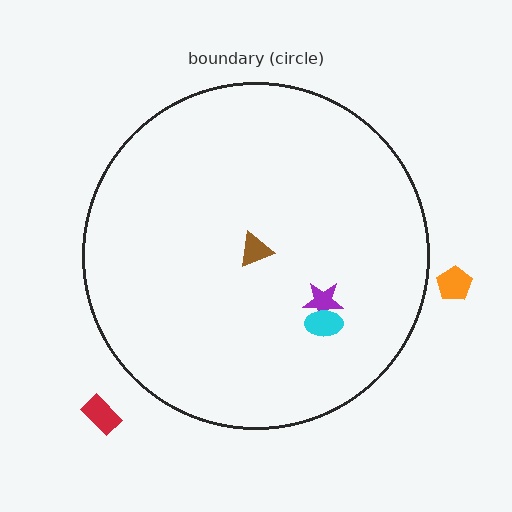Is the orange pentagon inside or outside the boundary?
Outside.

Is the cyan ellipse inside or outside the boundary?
Inside.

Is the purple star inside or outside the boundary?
Inside.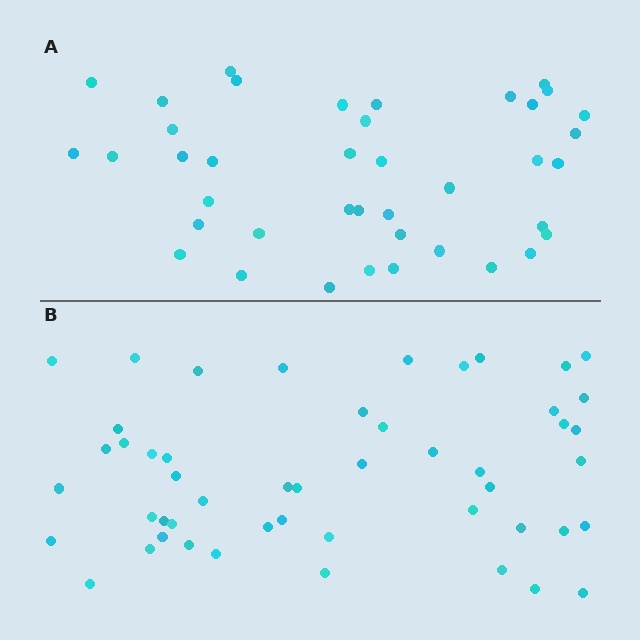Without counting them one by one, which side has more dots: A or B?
Region B (the bottom region) has more dots.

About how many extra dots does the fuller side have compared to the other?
Region B has roughly 10 or so more dots than region A.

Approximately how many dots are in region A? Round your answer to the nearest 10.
About 40 dots.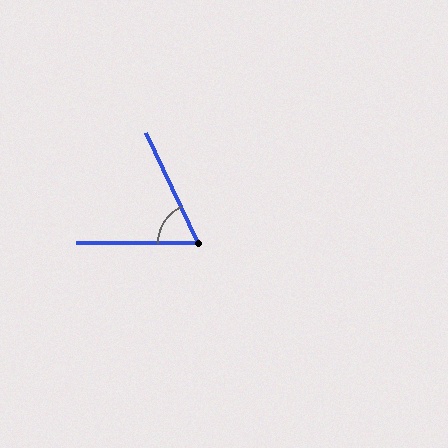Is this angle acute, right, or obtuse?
It is acute.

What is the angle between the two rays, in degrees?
Approximately 65 degrees.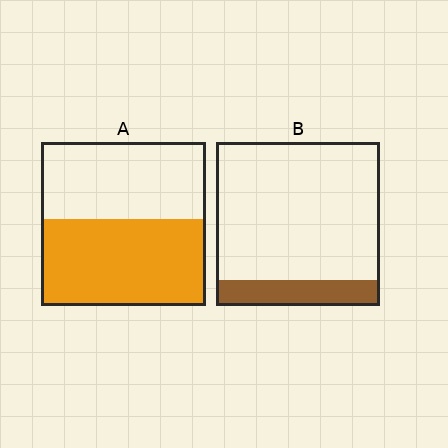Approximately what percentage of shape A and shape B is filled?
A is approximately 55% and B is approximately 15%.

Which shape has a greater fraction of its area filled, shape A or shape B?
Shape A.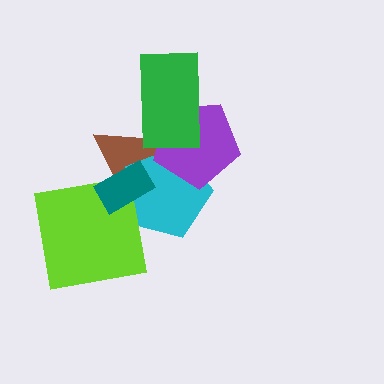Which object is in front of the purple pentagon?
The green rectangle is in front of the purple pentagon.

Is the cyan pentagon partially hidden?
Yes, it is partially covered by another shape.